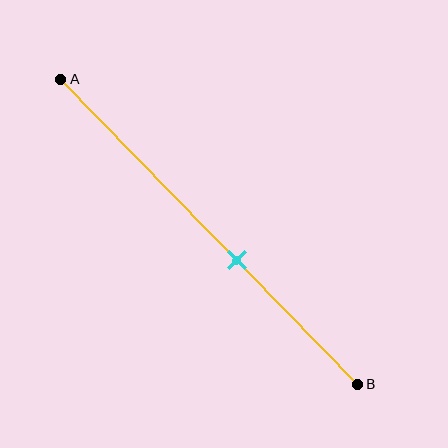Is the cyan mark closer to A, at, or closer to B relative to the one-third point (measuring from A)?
The cyan mark is closer to point B than the one-third point of segment AB.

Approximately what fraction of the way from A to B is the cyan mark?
The cyan mark is approximately 60% of the way from A to B.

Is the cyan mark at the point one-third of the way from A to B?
No, the mark is at about 60% from A, not at the 33% one-third point.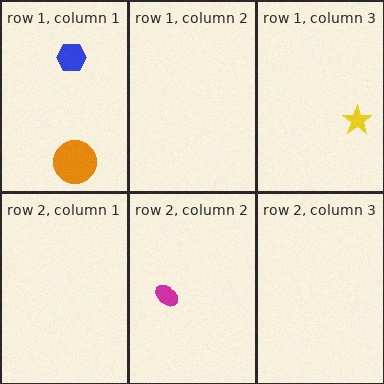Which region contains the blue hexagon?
The row 1, column 1 region.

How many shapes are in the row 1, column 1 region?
2.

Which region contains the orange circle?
The row 1, column 1 region.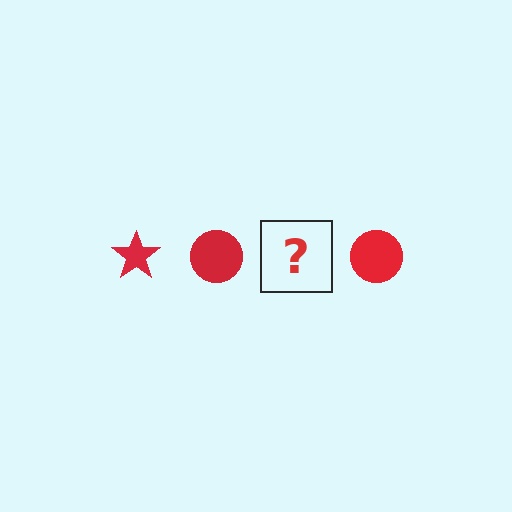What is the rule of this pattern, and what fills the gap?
The rule is that the pattern cycles through star, circle shapes in red. The gap should be filled with a red star.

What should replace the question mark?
The question mark should be replaced with a red star.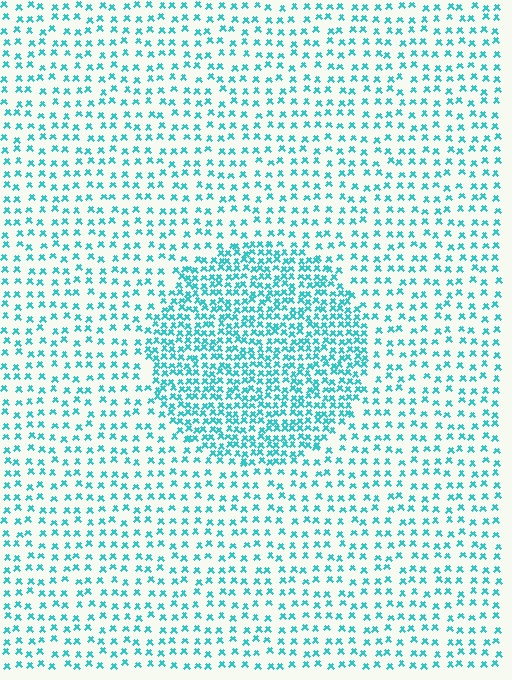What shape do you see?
I see a circle.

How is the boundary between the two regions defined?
The boundary is defined by a change in element density (approximately 2.2x ratio). All elements are the same color, size, and shape.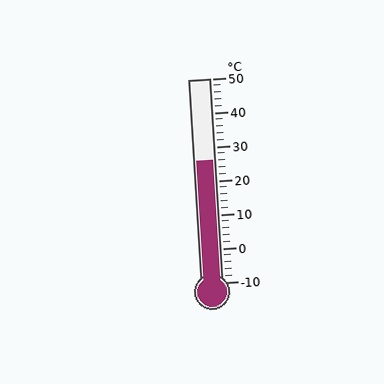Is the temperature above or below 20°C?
The temperature is above 20°C.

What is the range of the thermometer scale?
The thermometer scale ranges from -10°C to 50°C.